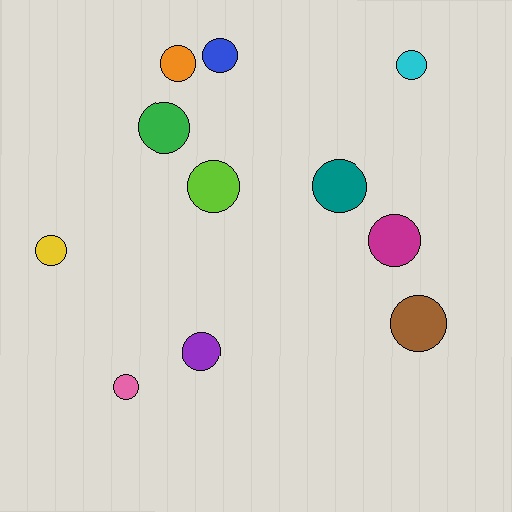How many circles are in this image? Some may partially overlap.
There are 11 circles.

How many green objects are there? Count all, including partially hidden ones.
There is 1 green object.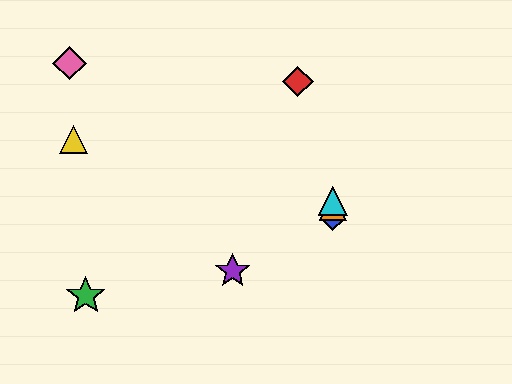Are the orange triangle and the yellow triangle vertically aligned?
No, the orange triangle is at x≈333 and the yellow triangle is at x≈73.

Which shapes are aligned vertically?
The blue diamond, the orange triangle, the cyan triangle are aligned vertically.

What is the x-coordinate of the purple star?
The purple star is at x≈233.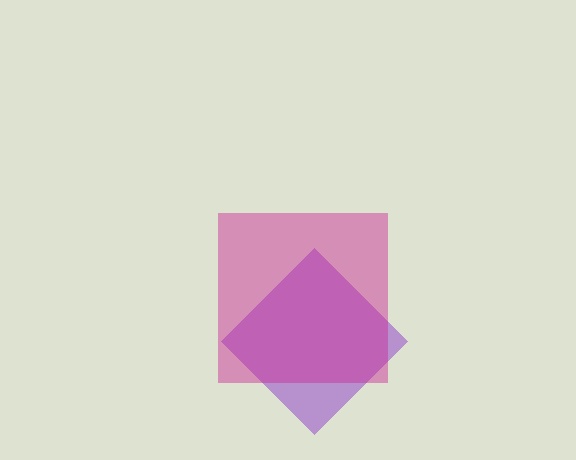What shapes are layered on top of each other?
The layered shapes are: a purple diamond, a magenta square.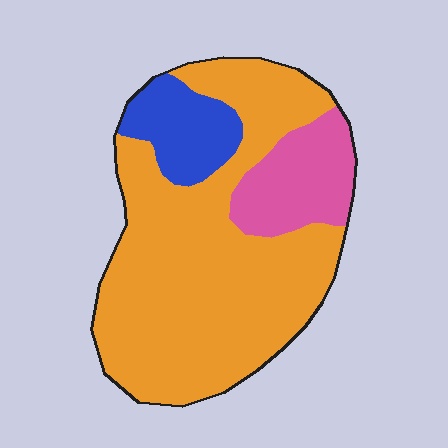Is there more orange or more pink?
Orange.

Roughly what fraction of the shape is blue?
Blue covers about 15% of the shape.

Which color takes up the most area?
Orange, at roughly 70%.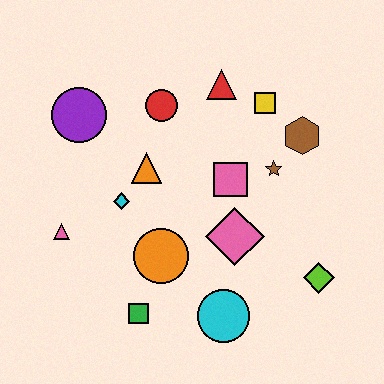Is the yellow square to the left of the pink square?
No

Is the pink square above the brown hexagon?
No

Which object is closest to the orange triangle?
The cyan diamond is closest to the orange triangle.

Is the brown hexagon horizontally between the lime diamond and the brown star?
Yes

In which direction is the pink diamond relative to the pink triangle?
The pink diamond is to the right of the pink triangle.